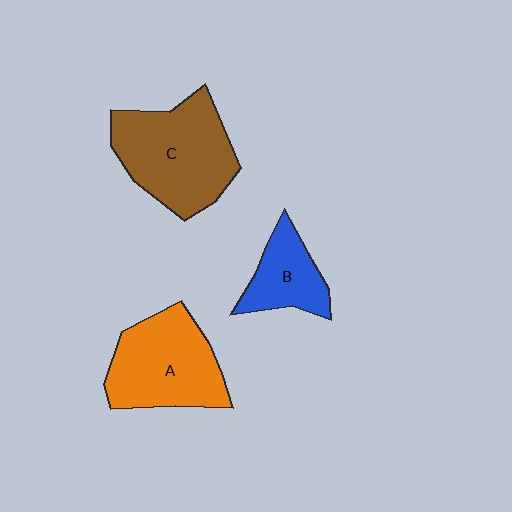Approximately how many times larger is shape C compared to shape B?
Approximately 2.0 times.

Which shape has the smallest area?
Shape B (blue).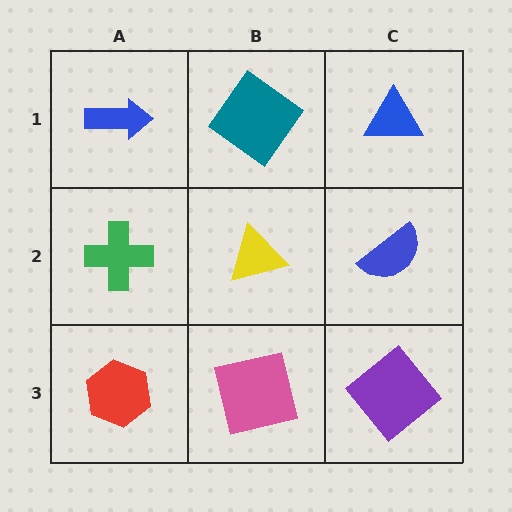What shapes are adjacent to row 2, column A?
A blue arrow (row 1, column A), a red hexagon (row 3, column A), a yellow triangle (row 2, column B).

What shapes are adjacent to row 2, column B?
A teal diamond (row 1, column B), a pink square (row 3, column B), a green cross (row 2, column A), a blue semicircle (row 2, column C).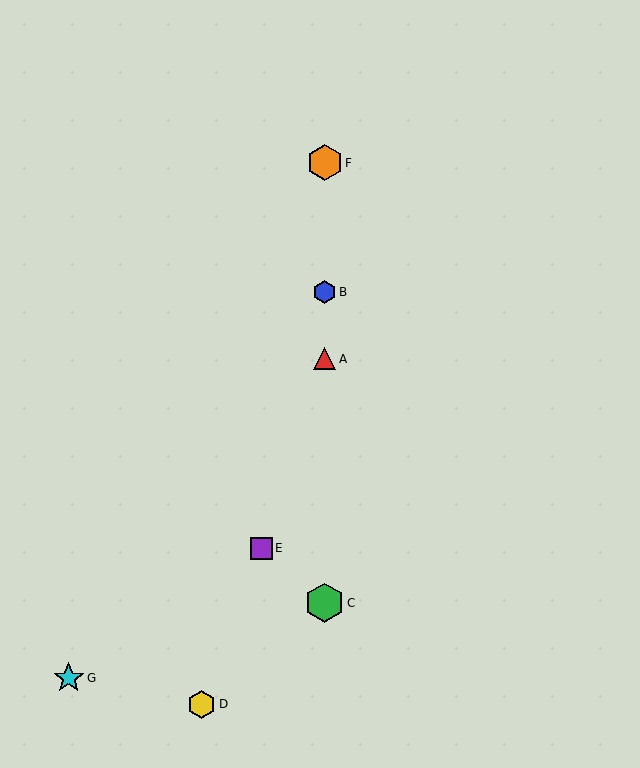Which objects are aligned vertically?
Objects A, B, C, F are aligned vertically.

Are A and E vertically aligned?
No, A is at x≈325 and E is at x≈261.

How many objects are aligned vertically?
4 objects (A, B, C, F) are aligned vertically.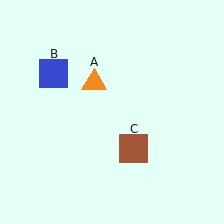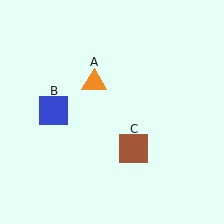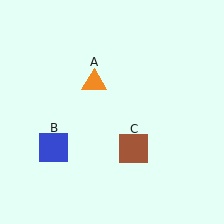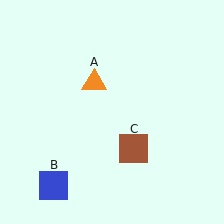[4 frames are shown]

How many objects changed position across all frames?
1 object changed position: blue square (object B).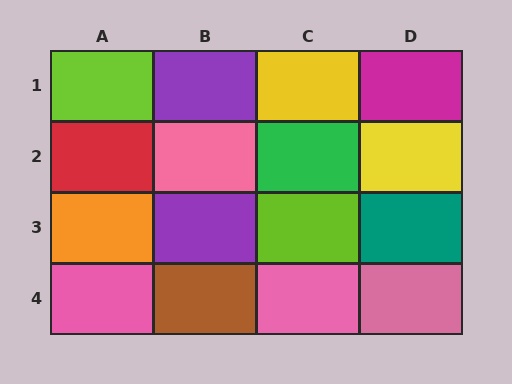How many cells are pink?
4 cells are pink.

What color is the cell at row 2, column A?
Red.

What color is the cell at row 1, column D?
Magenta.